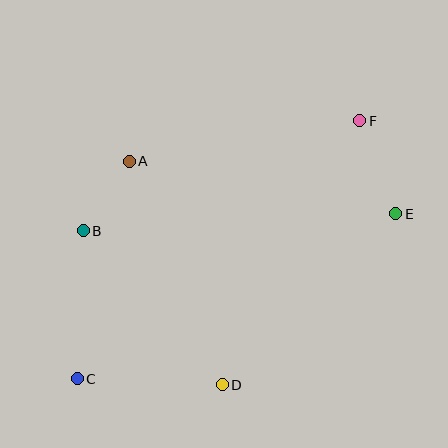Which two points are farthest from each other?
Points C and F are farthest from each other.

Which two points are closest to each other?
Points A and B are closest to each other.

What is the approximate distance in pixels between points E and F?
The distance between E and F is approximately 100 pixels.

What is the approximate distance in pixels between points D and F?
The distance between D and F is approximately 298 pixels.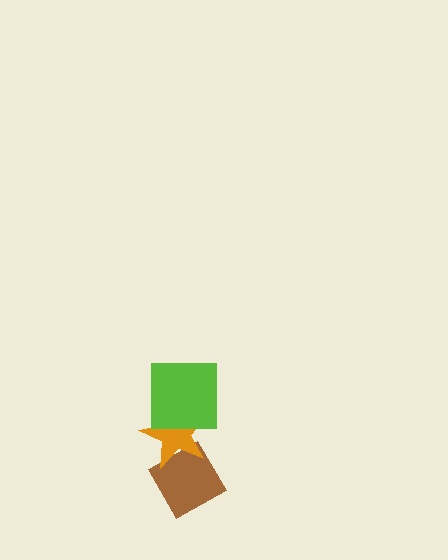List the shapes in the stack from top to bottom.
From top to bottom: the lime square, the orange star, the brown diamond.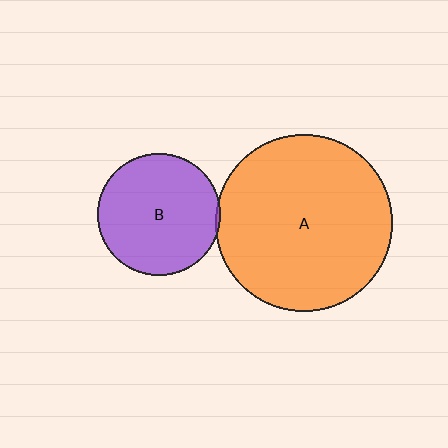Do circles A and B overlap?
Yes.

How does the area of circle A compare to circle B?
Approximately 2.1 times.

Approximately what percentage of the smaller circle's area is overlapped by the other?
Approximately 5%.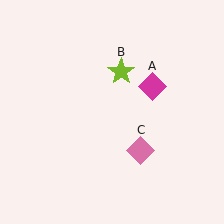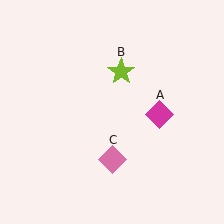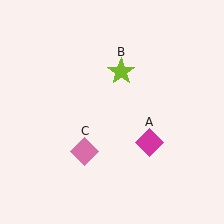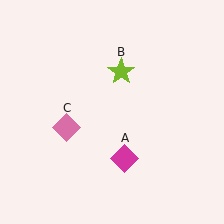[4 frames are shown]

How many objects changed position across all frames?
2 objects changed position: magenta diamond (object A), pink diamond (object C).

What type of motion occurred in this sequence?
The magenta diamond (object A), pink diamond (object C) rotated clockwise around the center of the scene.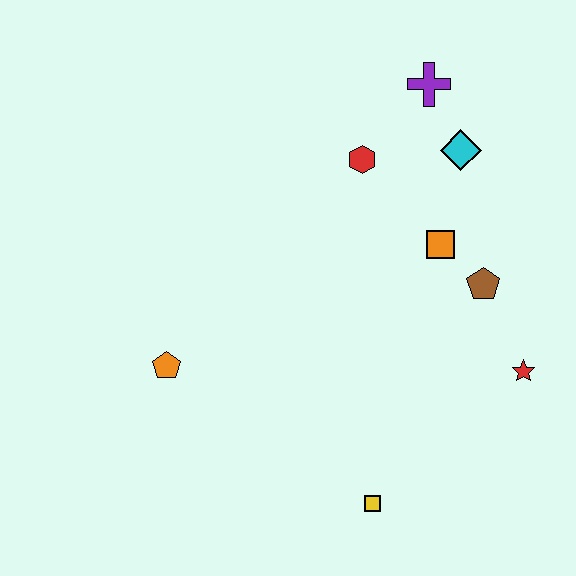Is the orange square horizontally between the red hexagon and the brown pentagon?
Yes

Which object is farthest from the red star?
The orange pentagon is farthest from the red star.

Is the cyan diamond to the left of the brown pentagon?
Yes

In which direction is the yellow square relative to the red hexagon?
The yellow square is below the red hexagon.